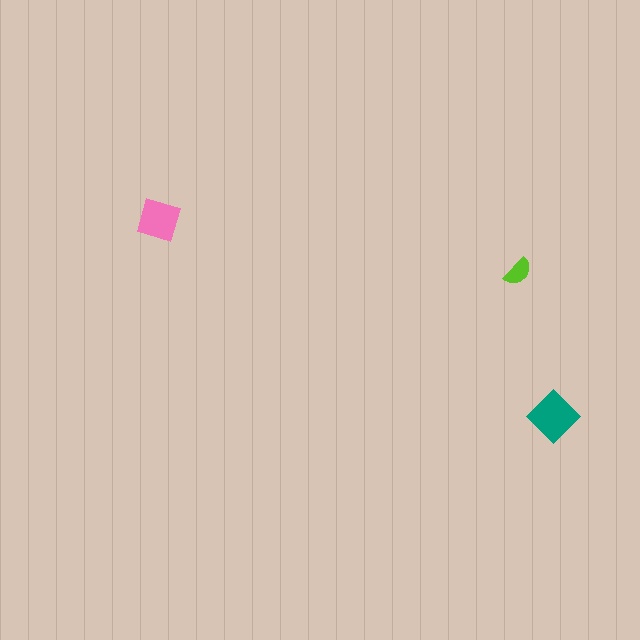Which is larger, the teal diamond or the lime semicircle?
The teal diamond.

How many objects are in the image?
There are 3 objects in the image.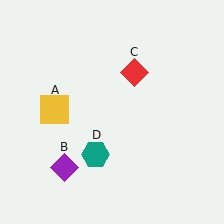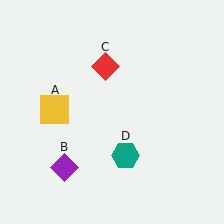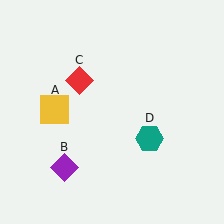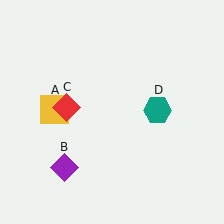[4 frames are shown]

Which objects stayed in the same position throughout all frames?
Yellow square (object A) and purple diamond (object B) remained stationary.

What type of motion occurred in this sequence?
The red diamond (object C), teal hexagon (object D) rotated counterclockwise around the center of the scene.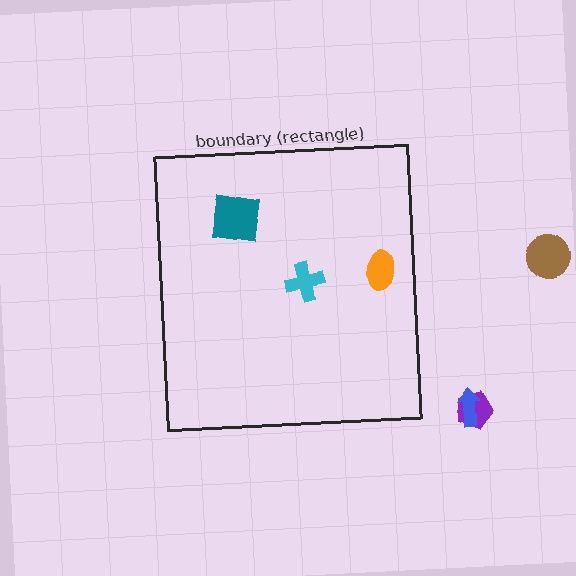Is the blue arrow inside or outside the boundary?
Outside.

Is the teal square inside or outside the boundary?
Inside.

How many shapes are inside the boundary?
3 inside, 3 outside.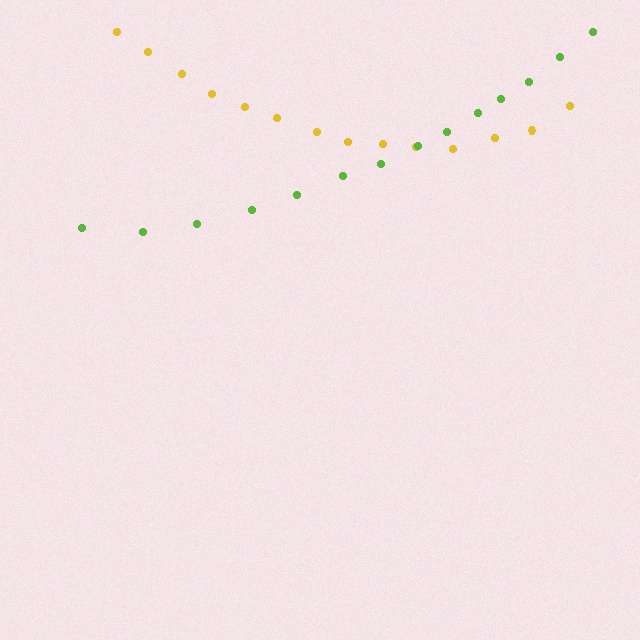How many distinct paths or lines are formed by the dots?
There are 2 distinct paths.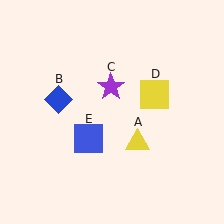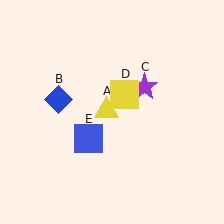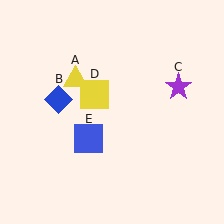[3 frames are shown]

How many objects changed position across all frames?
3 objects changed position: yellow triangle (object A), purple star (object C), yellow square (object D).